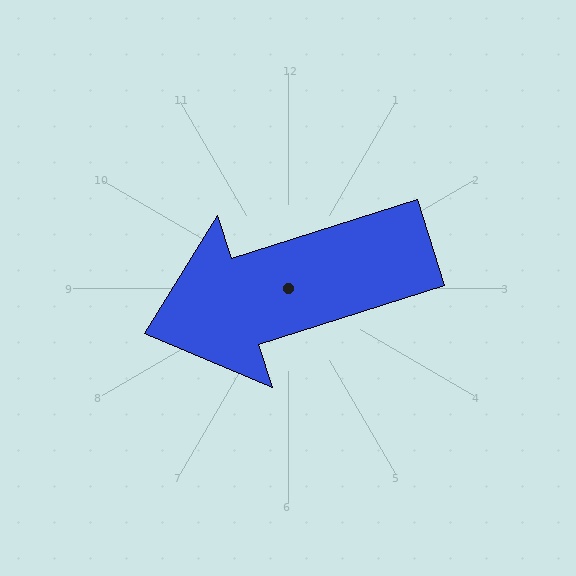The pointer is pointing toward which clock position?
Roughly 8 o'clock.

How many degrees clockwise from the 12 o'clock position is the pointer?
Approximately 252 degrees.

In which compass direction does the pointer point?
West.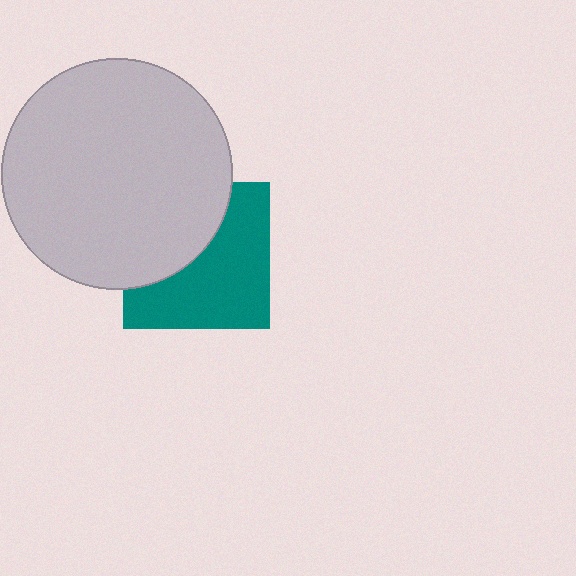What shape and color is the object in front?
The object in front is a light gray circle.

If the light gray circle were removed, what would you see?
You would see the complete teal square.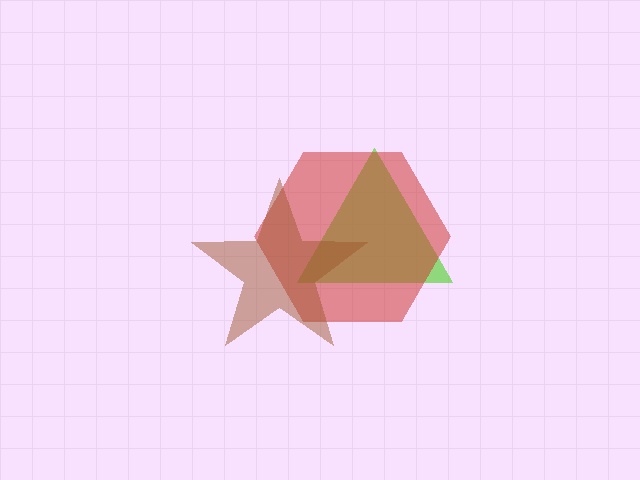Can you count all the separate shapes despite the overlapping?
Yes, there are 3 separate shapes.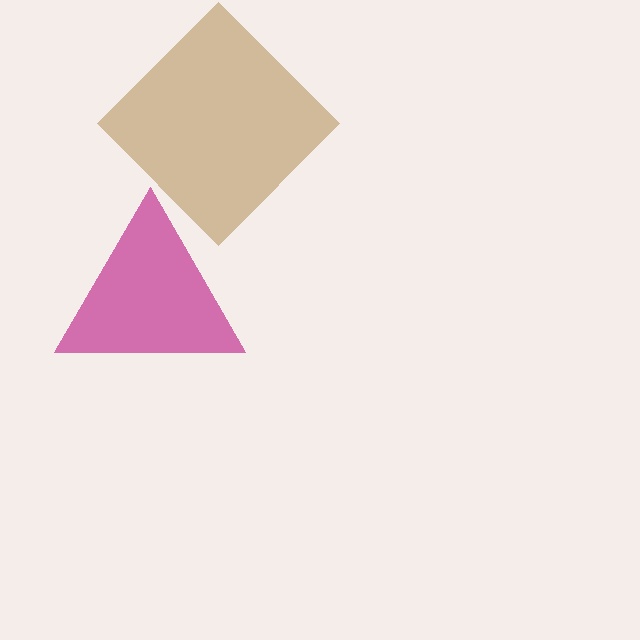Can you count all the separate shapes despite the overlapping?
Yes, there are 2 separate shapes.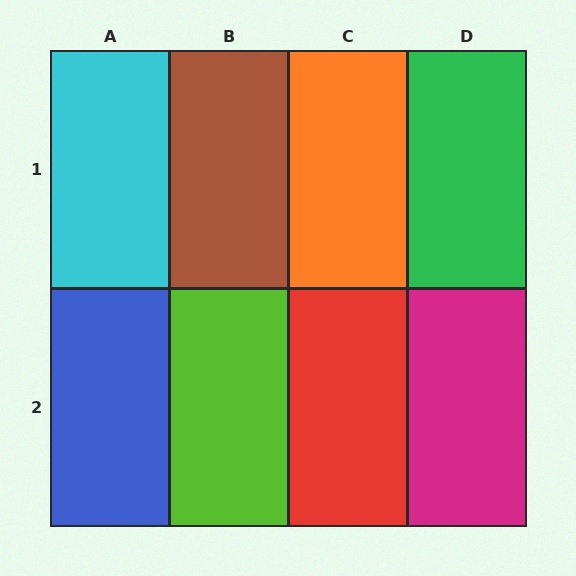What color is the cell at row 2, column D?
Magenta.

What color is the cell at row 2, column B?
Lime.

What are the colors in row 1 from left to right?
Cyan, brown, orange, green.